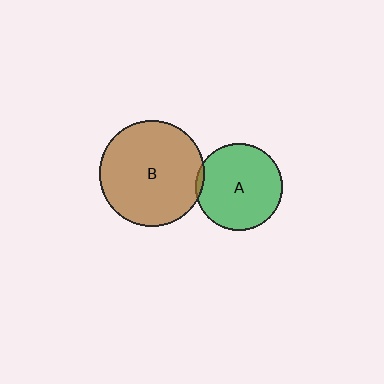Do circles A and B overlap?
Yes.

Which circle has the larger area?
Circle B (brown).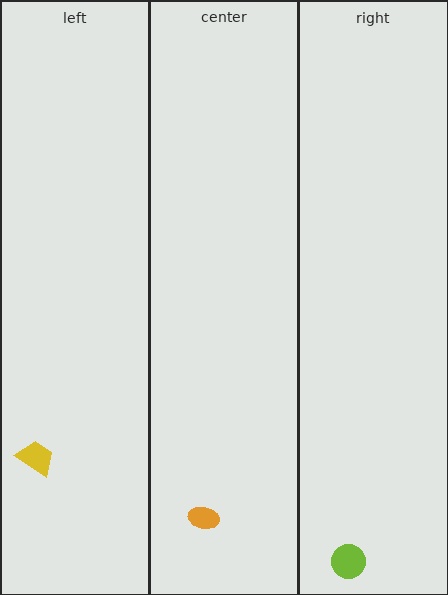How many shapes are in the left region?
1.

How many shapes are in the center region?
1.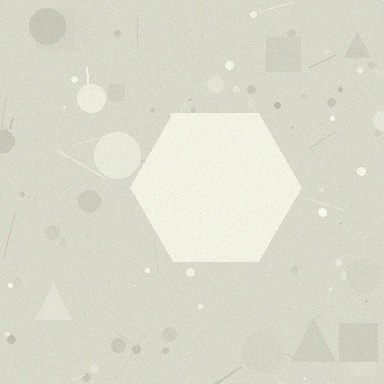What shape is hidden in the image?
A hexagon is hidden in the image.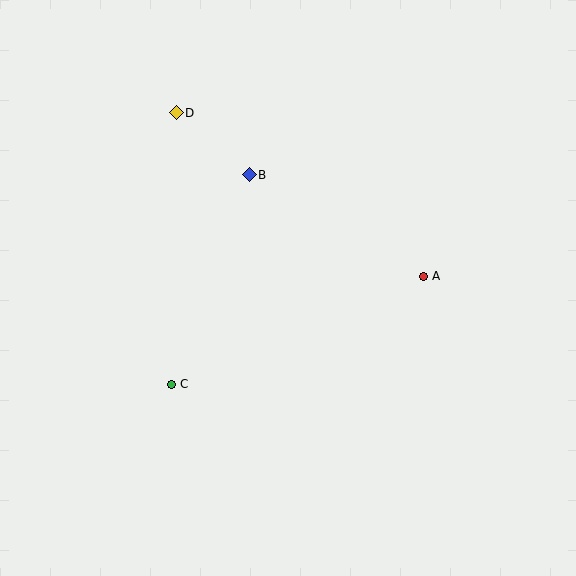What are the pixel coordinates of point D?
Point D is at (176, 113).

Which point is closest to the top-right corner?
Point A is closest to the top-right corner.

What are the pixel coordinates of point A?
Point A is at (423, 276).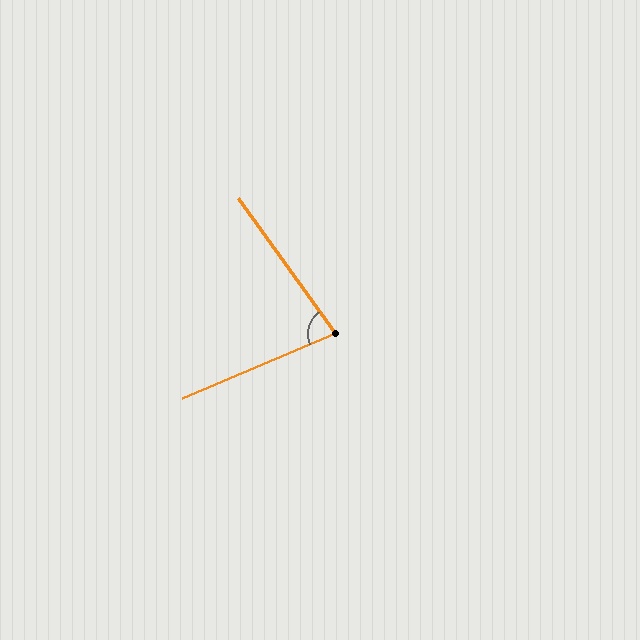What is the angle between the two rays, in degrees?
Approximately 78 degrees.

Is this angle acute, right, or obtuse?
It is acute.